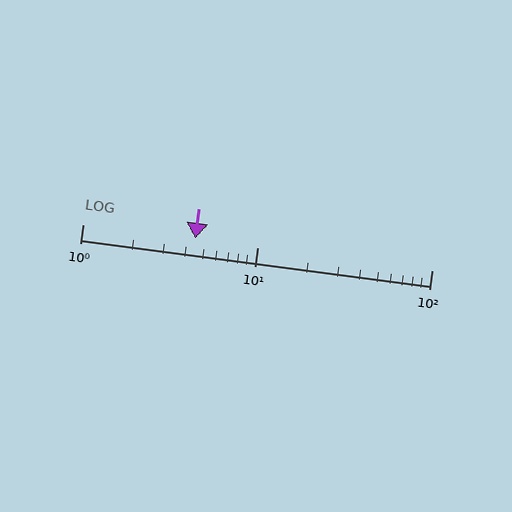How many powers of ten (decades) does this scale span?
The scale spans 2 decades, from 1 to 100.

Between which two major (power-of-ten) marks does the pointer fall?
The pointer is between 1 and 10.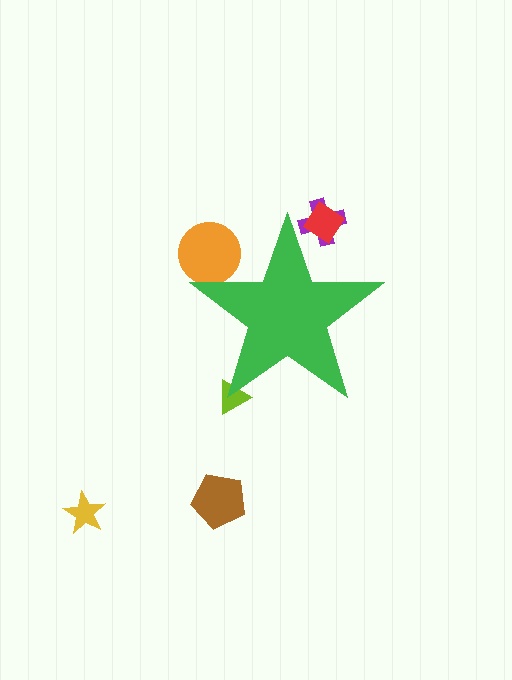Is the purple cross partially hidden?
Yes, the purple cross is partially hidden behind the green star.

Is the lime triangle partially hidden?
Yes, the lime triangle is partially hidden behind the green star.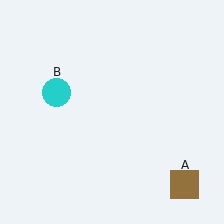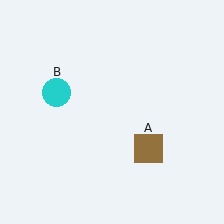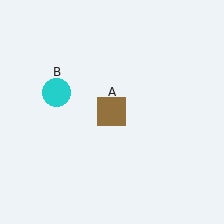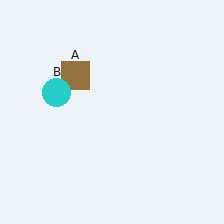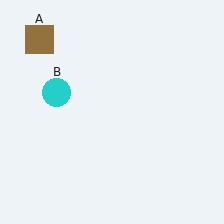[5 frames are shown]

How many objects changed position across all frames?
1 object changed position: brown square (object A).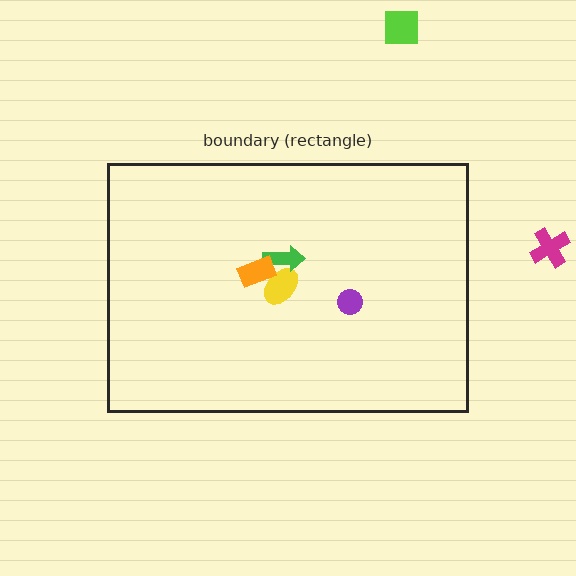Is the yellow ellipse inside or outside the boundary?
Inside.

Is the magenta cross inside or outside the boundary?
Outside.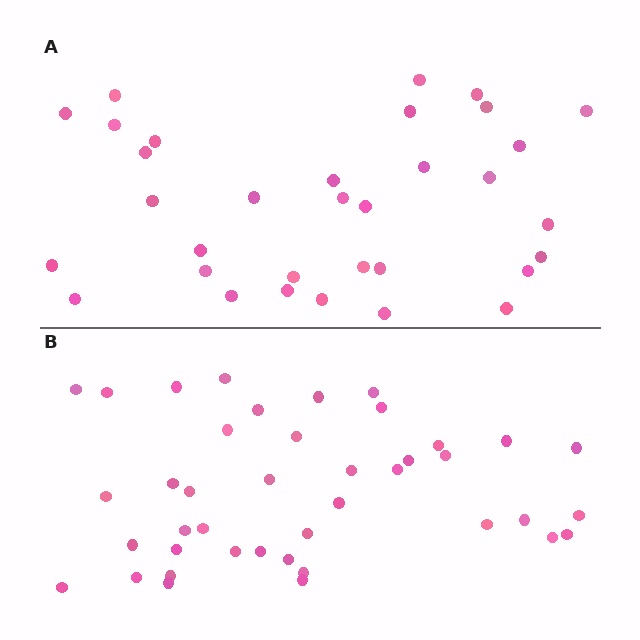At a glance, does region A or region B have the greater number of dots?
Region B (the bottom region) has more dots.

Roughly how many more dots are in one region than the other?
Region B has roughly 8 or so more dots than region A.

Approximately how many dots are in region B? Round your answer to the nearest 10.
About 40 dots. (The exact count is 41, which rounds to 40.)